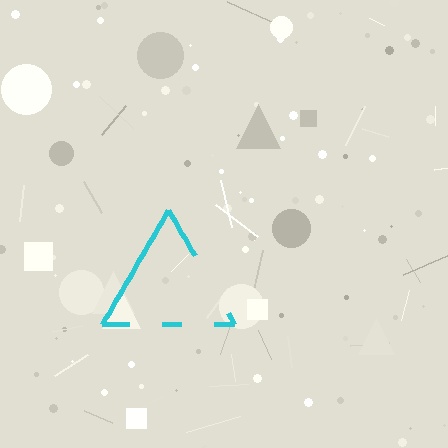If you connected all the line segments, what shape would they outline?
They would outline a triangle.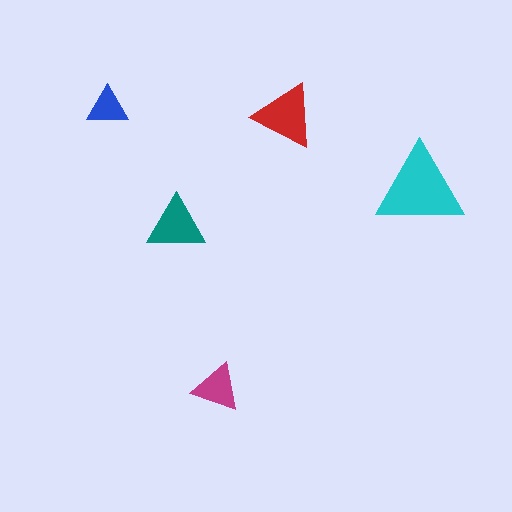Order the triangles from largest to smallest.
the cyan one, the red one, the teal one, the magenta one, the blue one.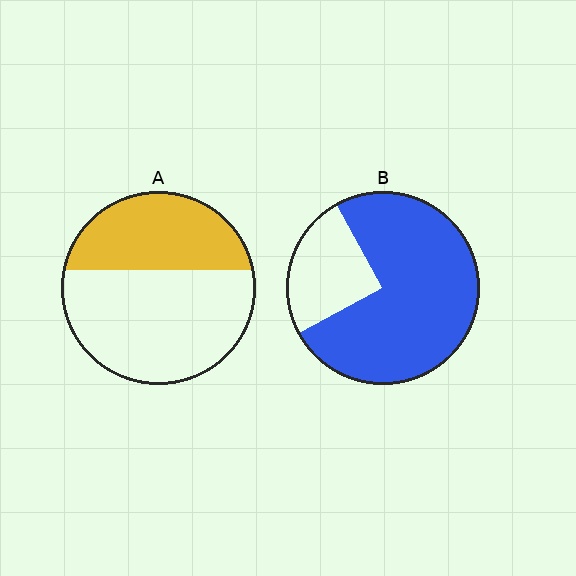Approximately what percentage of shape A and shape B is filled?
A is approximately 40% and B is approximately 75%.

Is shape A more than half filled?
No.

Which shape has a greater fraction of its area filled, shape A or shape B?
Shape B.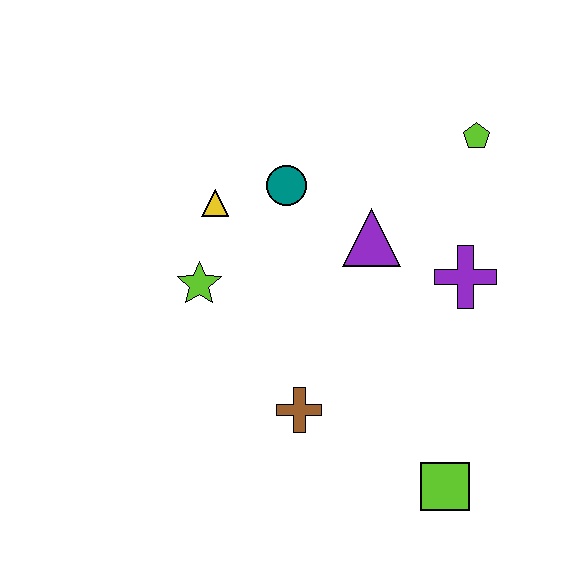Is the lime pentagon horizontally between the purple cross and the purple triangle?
No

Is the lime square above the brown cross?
No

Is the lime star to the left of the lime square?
Yes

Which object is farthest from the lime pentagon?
The lime square is farthest from the lime pentagon.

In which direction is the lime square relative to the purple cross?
The lime square is below the purple cross.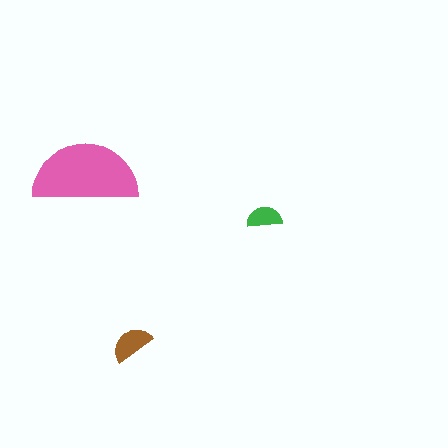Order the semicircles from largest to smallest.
the pink one, the brown one, the green one.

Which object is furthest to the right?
The green semicircle is rightmost.